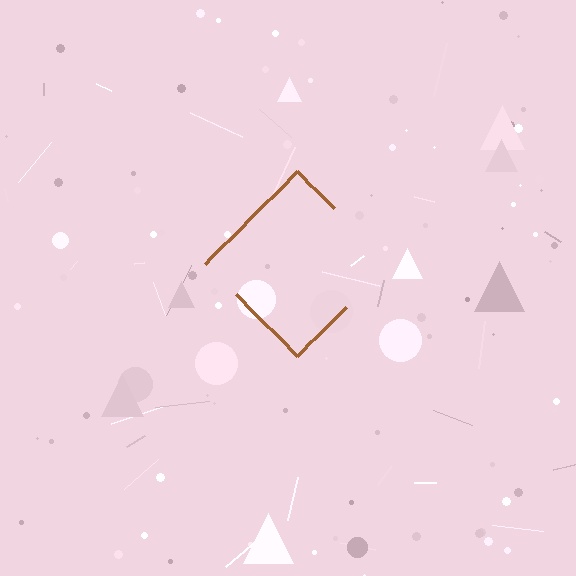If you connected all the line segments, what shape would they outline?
They would outline a diamond.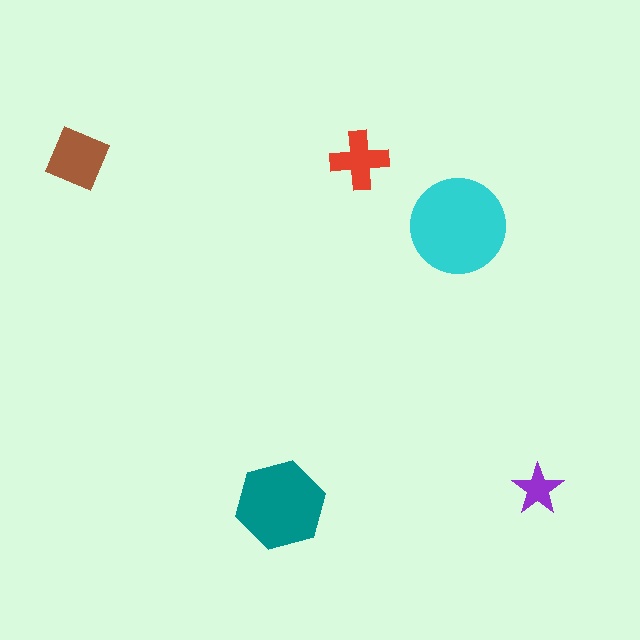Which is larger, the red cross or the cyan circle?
The cyan circle.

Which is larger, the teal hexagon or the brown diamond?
The teal hexagon.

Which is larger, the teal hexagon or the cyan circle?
The cyan circle.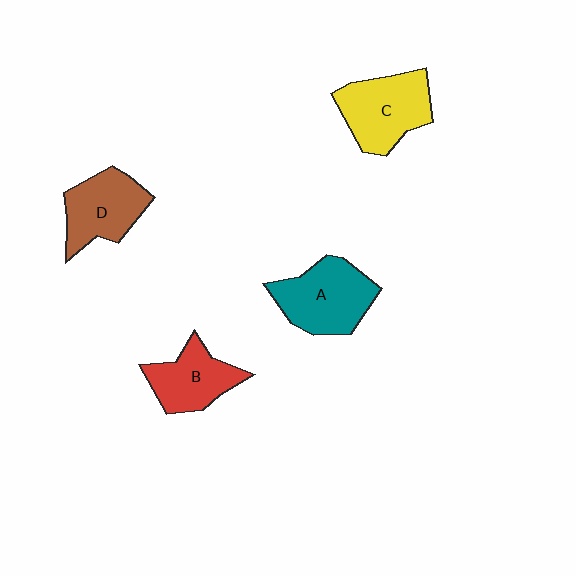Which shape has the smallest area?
Shape B (red).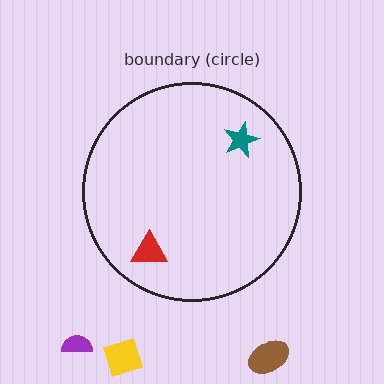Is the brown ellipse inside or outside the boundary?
Outside.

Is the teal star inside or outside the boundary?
Inside.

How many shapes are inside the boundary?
2 inside, 3 outside.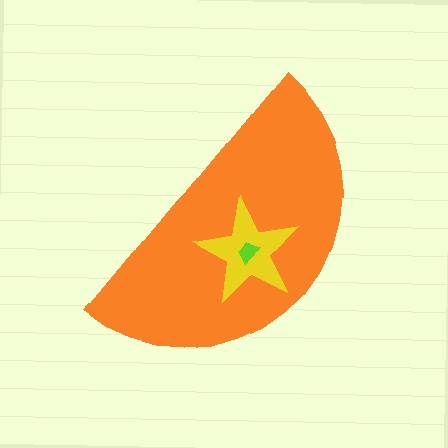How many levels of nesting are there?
3.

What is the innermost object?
The lime trapezoid.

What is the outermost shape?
The orange semicircle.